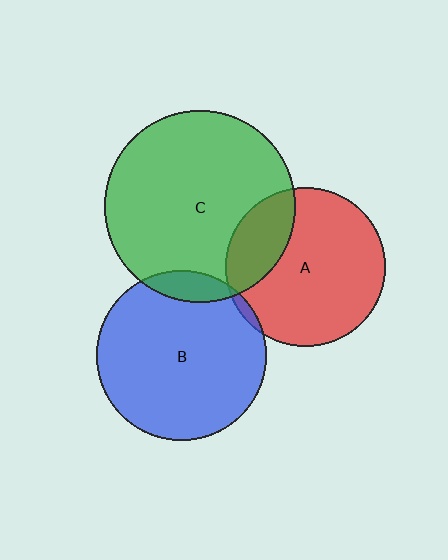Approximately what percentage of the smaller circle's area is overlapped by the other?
Approximately 5%.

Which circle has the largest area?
Circle C (green).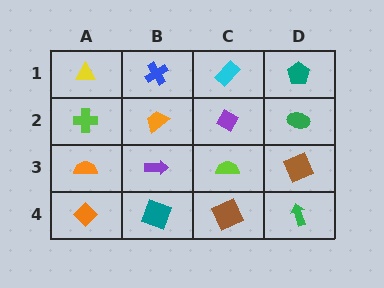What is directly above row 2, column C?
A cyan rectangle.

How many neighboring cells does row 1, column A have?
2.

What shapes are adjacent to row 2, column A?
A yellow triangle (row 1, column A), an orange semicircle (row 3, column A), an orange trapezoid (row 2, column B).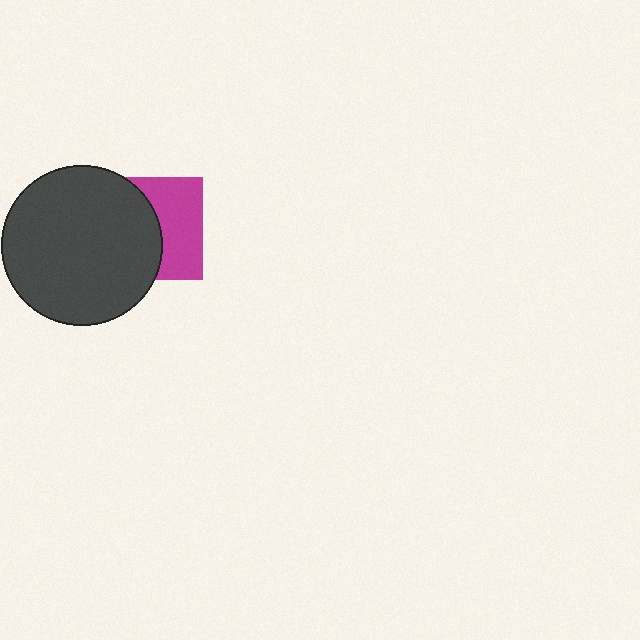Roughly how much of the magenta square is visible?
About half of it is visible (roughly 47%).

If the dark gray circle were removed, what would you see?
You would see the complete magenta square.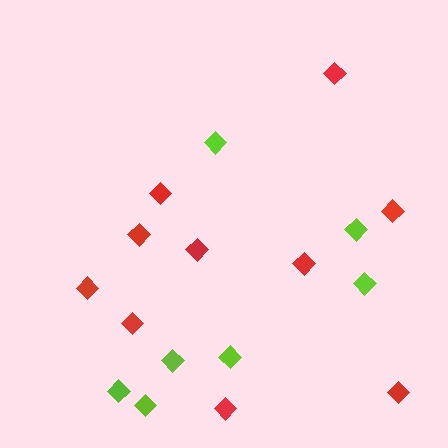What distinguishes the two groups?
There are 2 groups: one group of lime diamonds (7) and one group of red diamonds (10).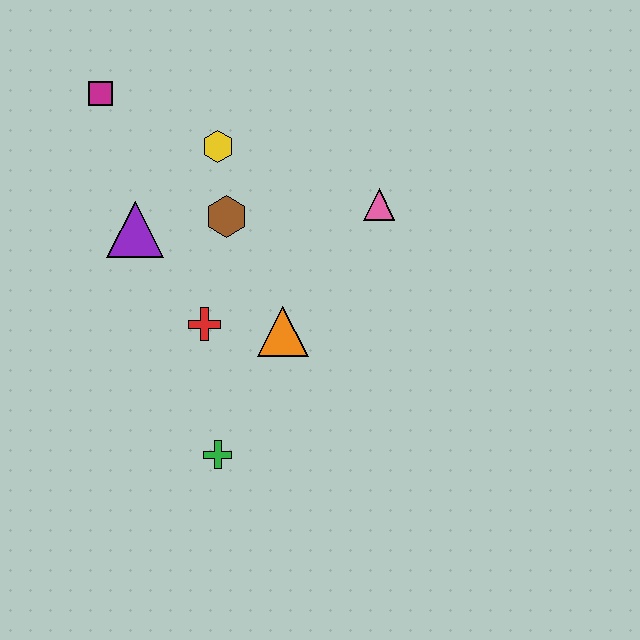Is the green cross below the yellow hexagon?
Yes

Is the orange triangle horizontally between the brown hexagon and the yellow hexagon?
No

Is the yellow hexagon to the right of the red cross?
Yes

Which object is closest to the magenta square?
The yellow hexagon is closest to the magenta square.